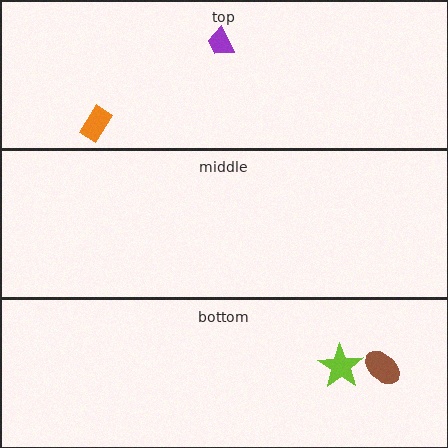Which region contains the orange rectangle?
The top region.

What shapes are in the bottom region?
The lime star, the brown ellipse.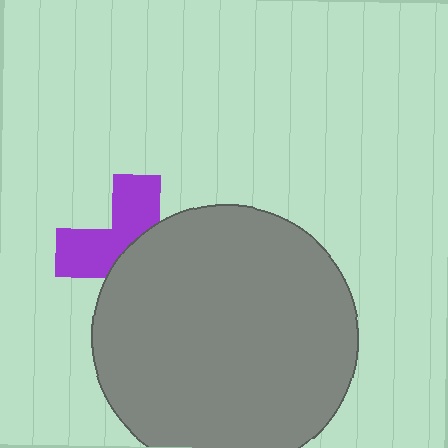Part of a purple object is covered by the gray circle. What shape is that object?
It is a cross.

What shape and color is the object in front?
The object in front is a gray circle.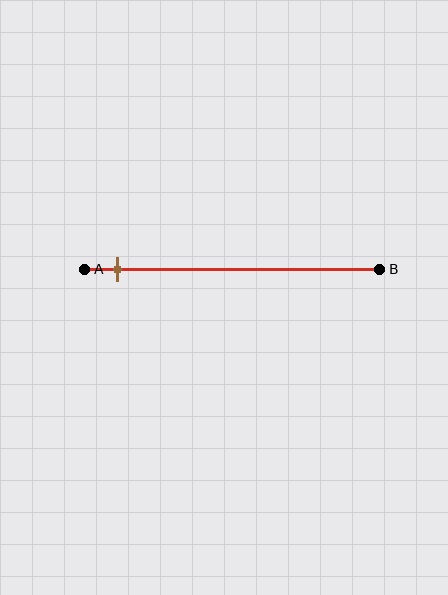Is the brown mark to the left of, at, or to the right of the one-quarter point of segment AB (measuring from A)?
The brown mark is to the left of the one-quarter point of segment AB.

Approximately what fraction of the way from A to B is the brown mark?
The brown mark is approximately 10% of the way from A to B.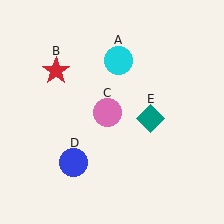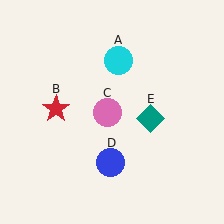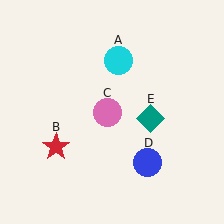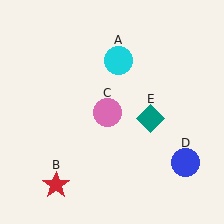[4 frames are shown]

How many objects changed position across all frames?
2 objects changed position: red star (object B), blue circle (object D).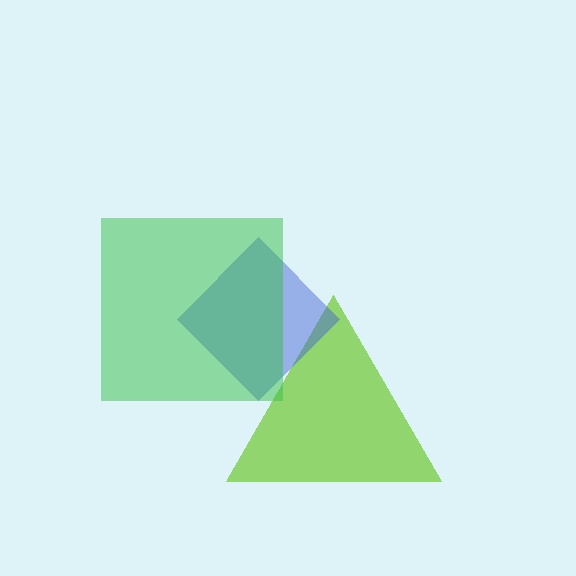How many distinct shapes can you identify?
There are 3 distinct shapes: a lime triangle, a blue diamond, a green square.